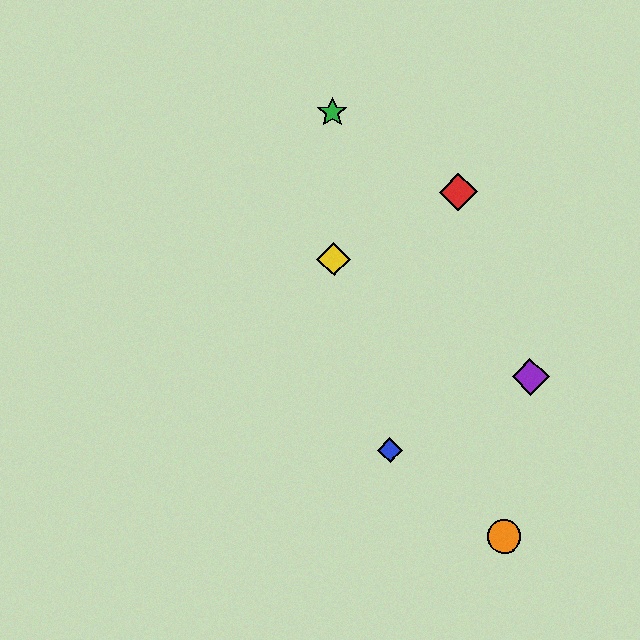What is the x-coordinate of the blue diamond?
The blue diamond is at x≈390.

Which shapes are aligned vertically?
The green star, the yellow diamond are aligned vertically.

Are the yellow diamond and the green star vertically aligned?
Yes, both are at x≈334.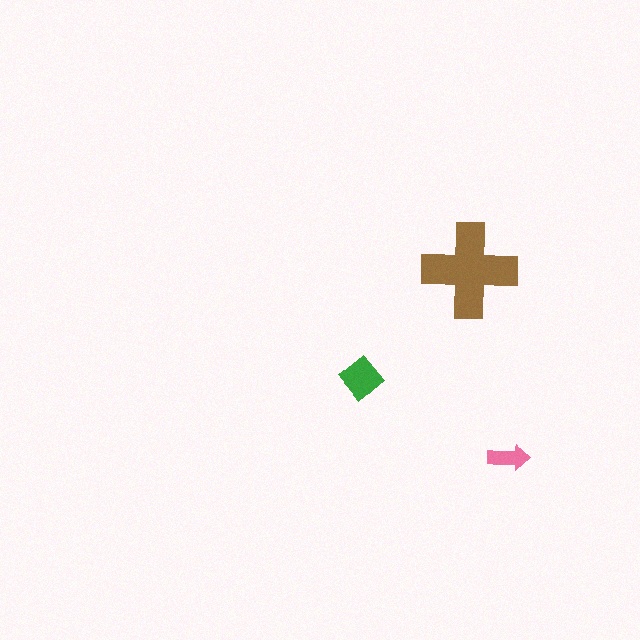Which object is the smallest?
The pink arrow.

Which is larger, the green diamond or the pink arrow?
The green diamond.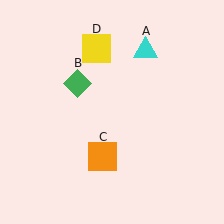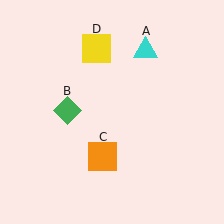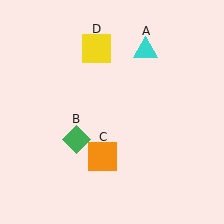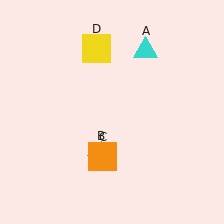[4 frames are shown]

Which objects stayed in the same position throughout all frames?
Cyan triangle (object A) and orange square (object C) and yellow square (object D) remained stationary.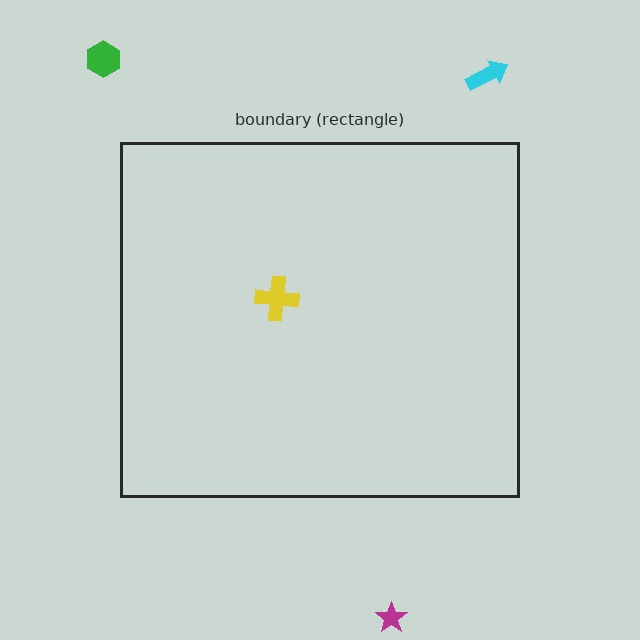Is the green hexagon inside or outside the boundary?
Outside.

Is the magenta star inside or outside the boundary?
Outside.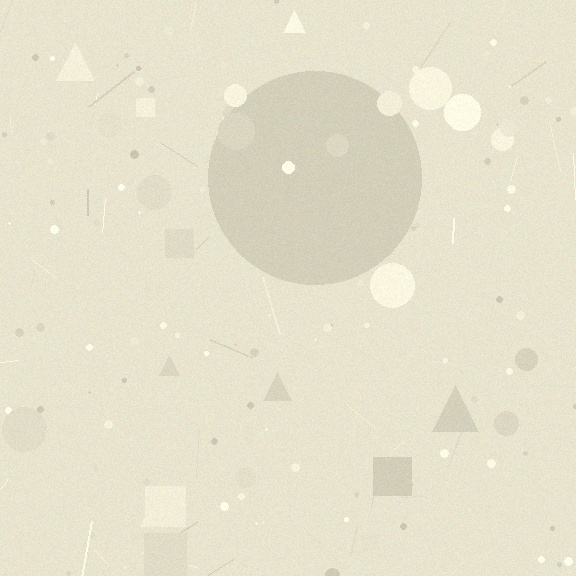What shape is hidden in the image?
A circle is hidden in the image.